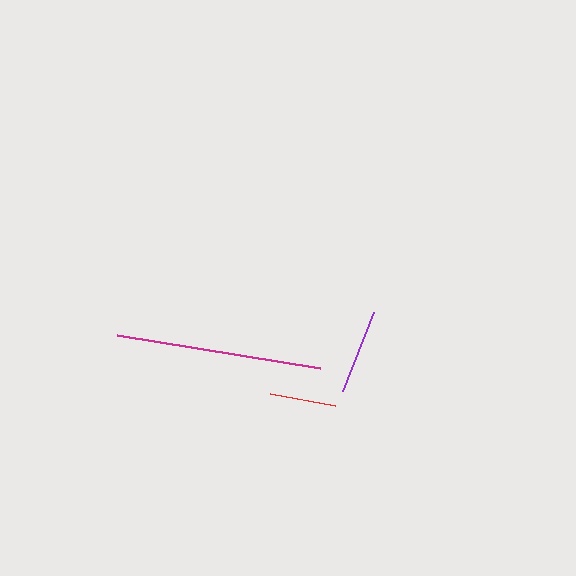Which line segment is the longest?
The magenta line is the longest at approximately 206 pixels.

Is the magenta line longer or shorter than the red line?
The magenta line is longer than the red line.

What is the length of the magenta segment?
The magenta segment is approximately 206 pixels long.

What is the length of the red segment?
The red segment is approximately 67 pixels long.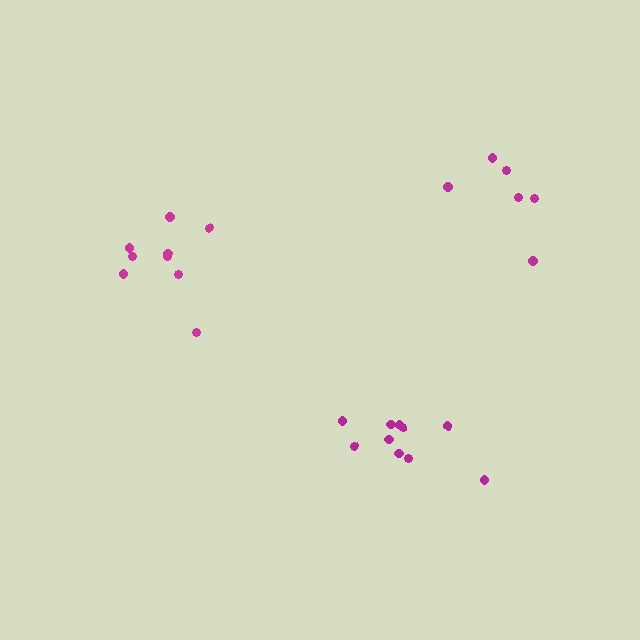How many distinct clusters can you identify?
There are 3 distinct clusters.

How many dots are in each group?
Group 1: 9 dots, Group 2: 10 dots, Group 3: 6 dots (25 total).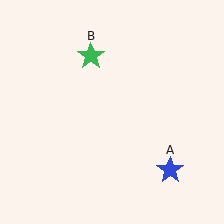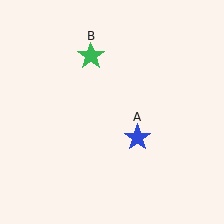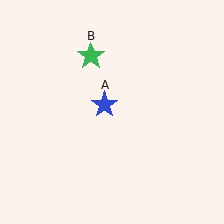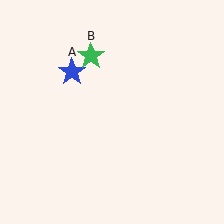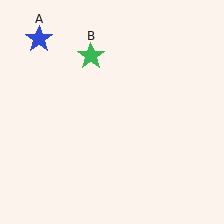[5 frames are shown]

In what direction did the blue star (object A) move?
The blue star (object A) moved up and to the left.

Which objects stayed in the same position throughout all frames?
Green star (object B) remained stationary.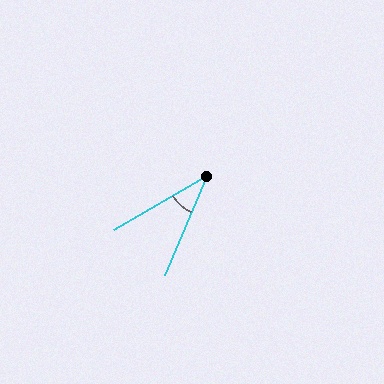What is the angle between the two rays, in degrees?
Approximately 37 degrees.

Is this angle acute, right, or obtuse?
It is acute.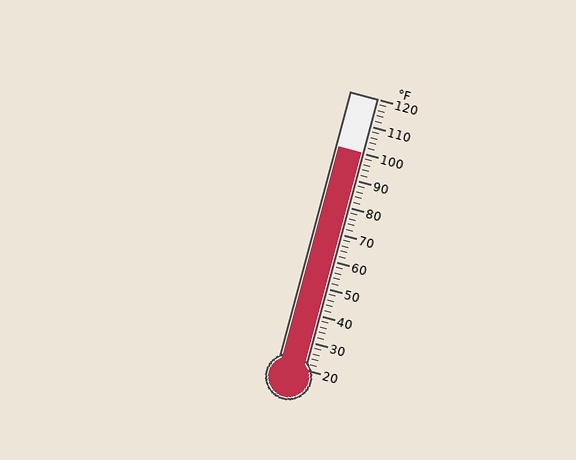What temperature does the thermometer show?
The thermometer shows approximately 100°F.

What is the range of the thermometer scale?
The thermometer scale ranges from 20°F to 120°F.